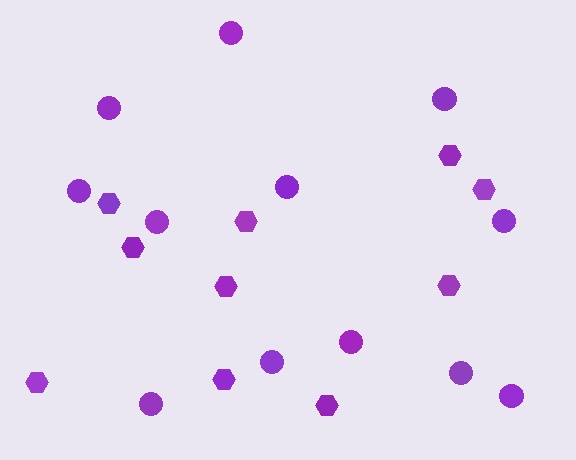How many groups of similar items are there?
There are 2 groups: one group of hexagons (10) and one group of circles (12).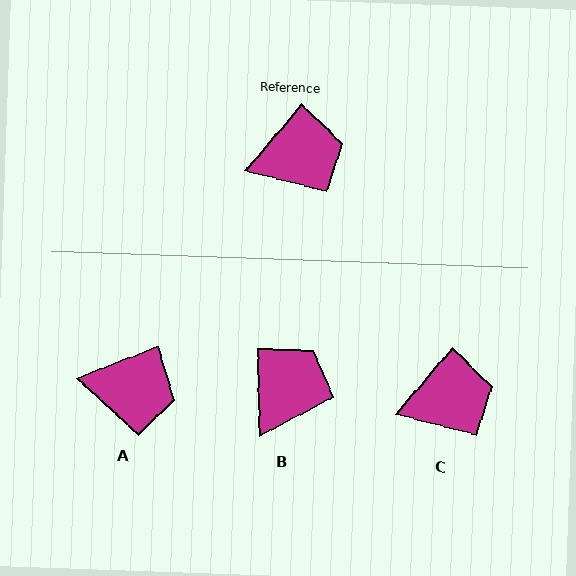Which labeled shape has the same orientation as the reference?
C.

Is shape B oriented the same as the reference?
No, it is off by about 42 degrees.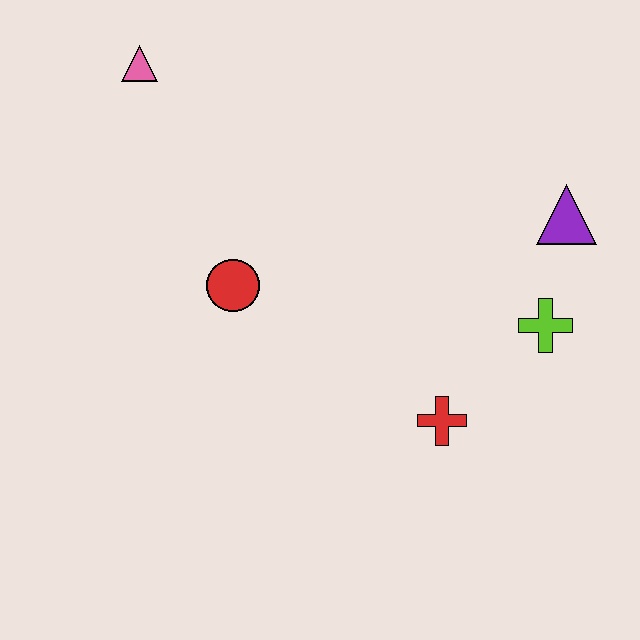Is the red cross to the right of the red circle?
Yes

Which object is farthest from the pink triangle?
The lime cross is farthest from the pink triangle.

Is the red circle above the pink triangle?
No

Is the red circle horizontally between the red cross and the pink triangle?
Yes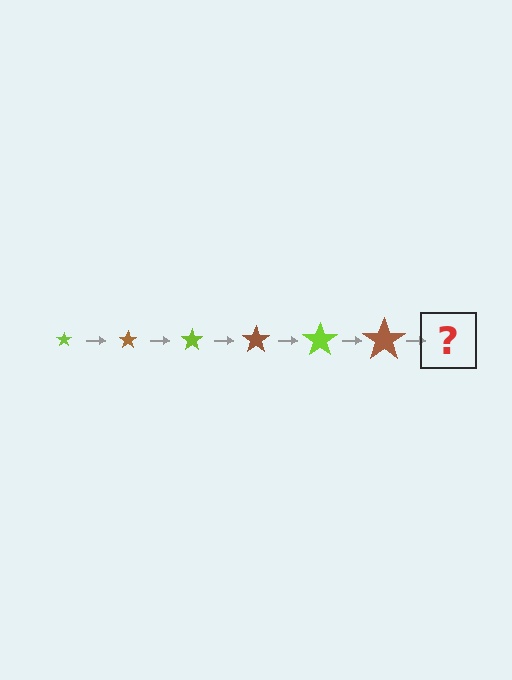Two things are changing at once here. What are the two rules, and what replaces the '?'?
The two rules are that the star grows larger each step and the color cycles through lime and brown. The '?' should be a lime star, larger than the previous one.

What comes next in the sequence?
The next element should be a lime star, larger than the previous one.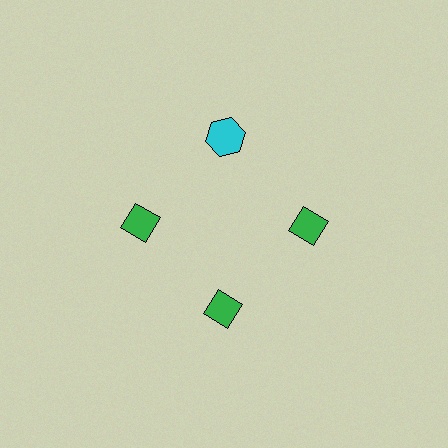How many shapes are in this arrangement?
There are 4 shapes arranged in a ring pattern.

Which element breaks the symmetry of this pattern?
The cyan hexagon at roughly the 12 o'clock position breaks the symmetry. All other shapes are green diamonds.